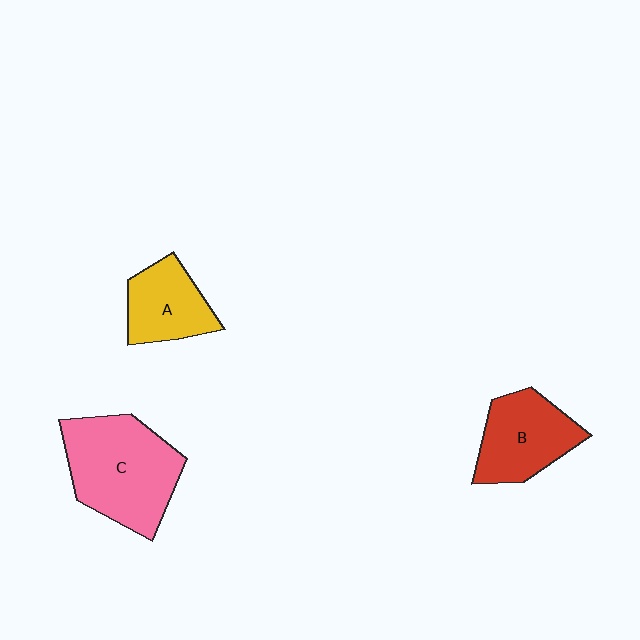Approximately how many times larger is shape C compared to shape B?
Approximately 1.5 times.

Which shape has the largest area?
Shape C (pink).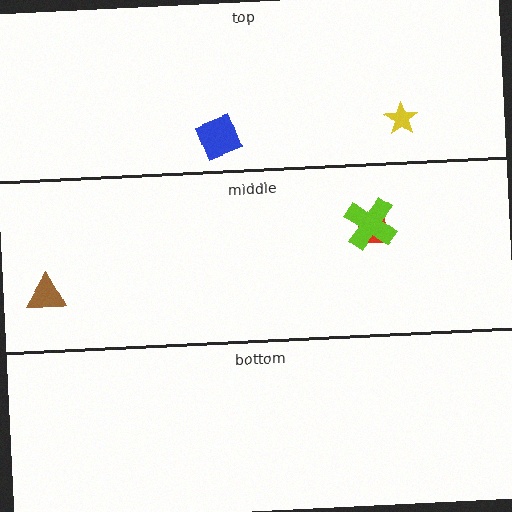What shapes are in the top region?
The yellow star, the blue square.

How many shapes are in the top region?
2.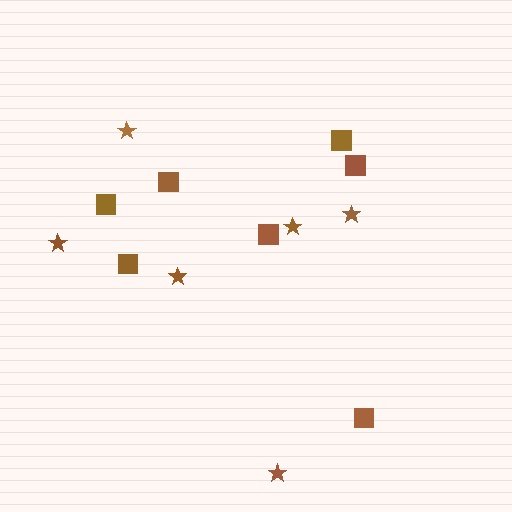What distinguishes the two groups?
There are 2 groups: one group of stars (6) and one group of squares (7).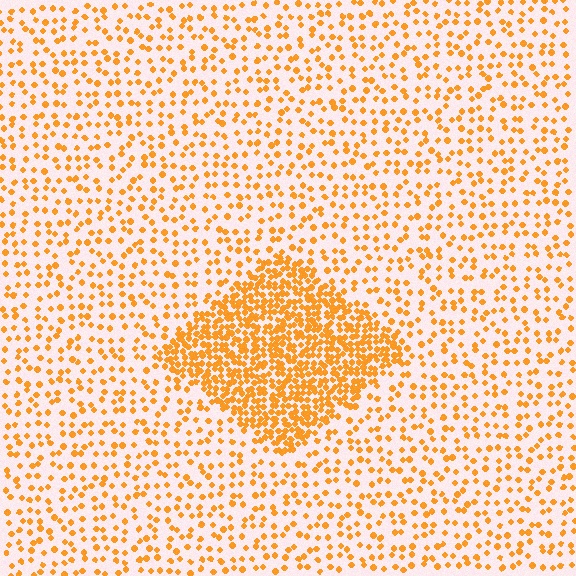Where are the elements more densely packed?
The elements are more densely packed inside the diamond boundary.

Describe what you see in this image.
The image contains small orange elements arranged at two different densities. A diamond-shaped region is visible where the elements are more densely packed than the surrounding area.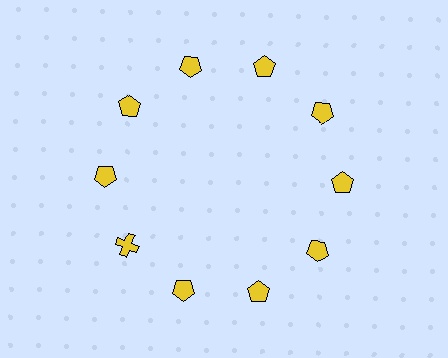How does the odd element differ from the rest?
It has a different shape: cross instead of pentagon.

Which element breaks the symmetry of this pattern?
The yellow cross at roughly the 8 o'clock position breaks the symmetry. All other shapes are yellow pentagons.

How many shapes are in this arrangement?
There are 10 shapes arranged in a ring pattern.